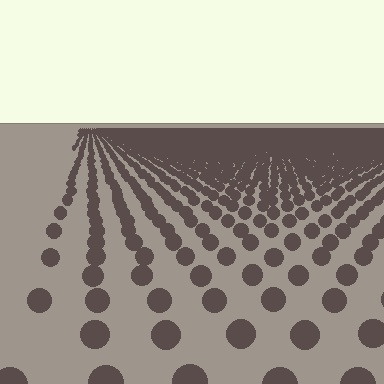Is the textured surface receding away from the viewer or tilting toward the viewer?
The surface is receding away from the viewer. Texture elements get smaller and denser toward the top.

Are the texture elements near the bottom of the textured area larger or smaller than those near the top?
Larger. Near the bottom, elements are closer to the viewer and appear at a bigger on-screen size.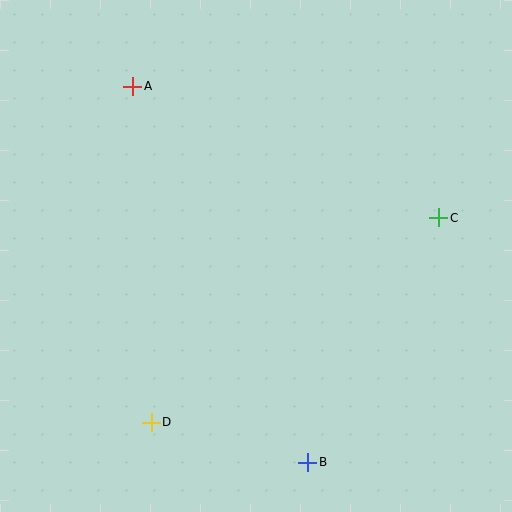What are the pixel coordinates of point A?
Point A is at (133, 86).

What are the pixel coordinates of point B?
Point B is at (308, 462).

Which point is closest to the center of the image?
Point C at (439, 218) is closest to the center.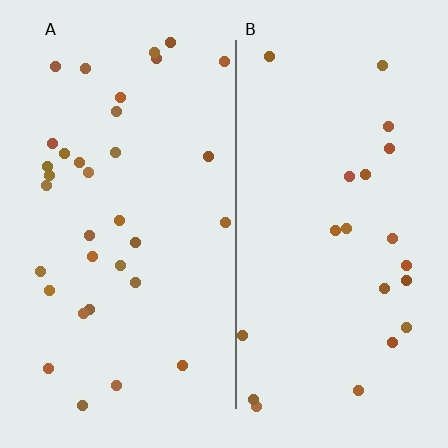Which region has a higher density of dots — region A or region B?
A (the left).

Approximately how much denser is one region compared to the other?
Approximately 1.6× — region A over region B.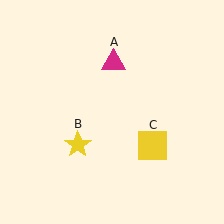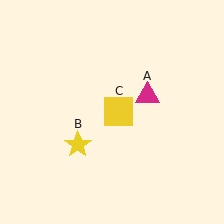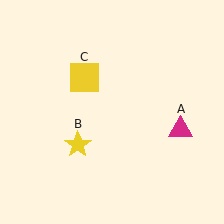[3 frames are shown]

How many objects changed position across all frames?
2 objects changed position: magenta triangle (object A), yellow square (object C).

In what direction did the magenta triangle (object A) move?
The magenta triangle (object A) moved down and to the right.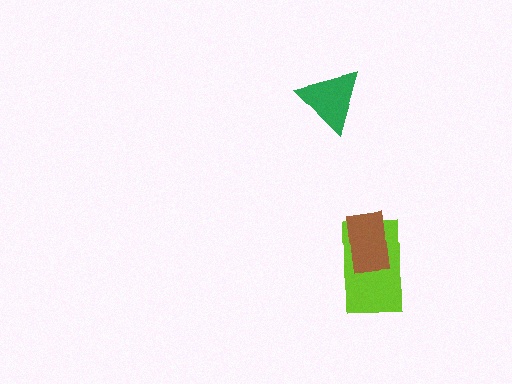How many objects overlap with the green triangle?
0 objects overlap with the green triangle.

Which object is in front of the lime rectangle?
The brown rectangle is in front of the lime rectangle.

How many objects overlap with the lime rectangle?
1 object overlaps with the lime rectangle.